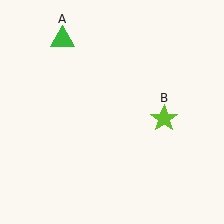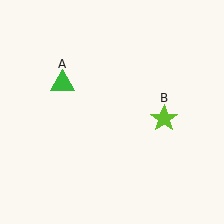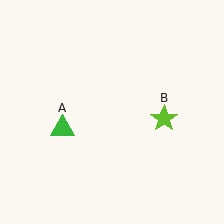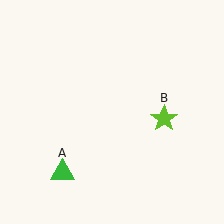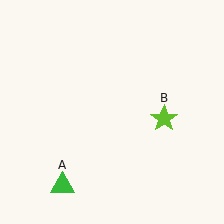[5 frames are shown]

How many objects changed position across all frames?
1 object changed position: green triangle (object A).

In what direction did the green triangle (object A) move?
The green triangle (object A) moved down.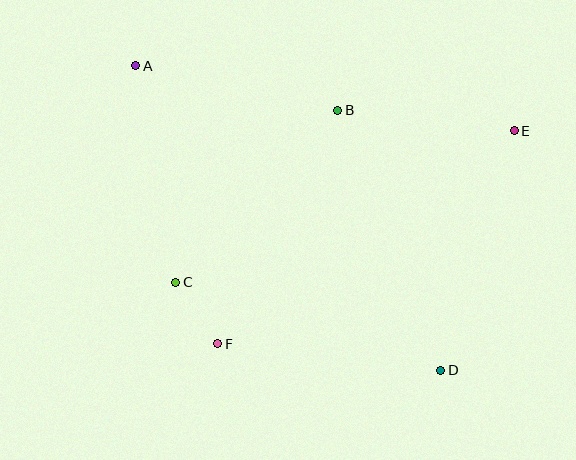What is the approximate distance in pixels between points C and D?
The distance between C and D is approximately 279 pixels.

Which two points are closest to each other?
Points C and F are closest to each other.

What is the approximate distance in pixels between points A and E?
The distance between A and E is approximately 384 pixels.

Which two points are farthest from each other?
Points A and D are farthest from each other.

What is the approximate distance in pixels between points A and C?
The distance between A and C is approximately 220 pixels.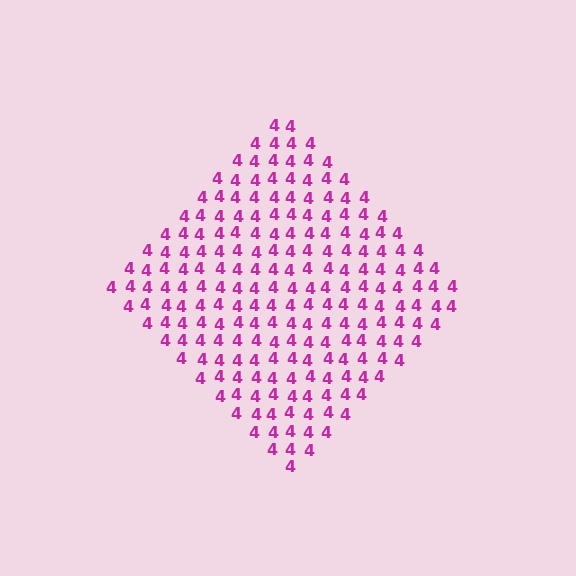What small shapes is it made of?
It is made of small digit 4's.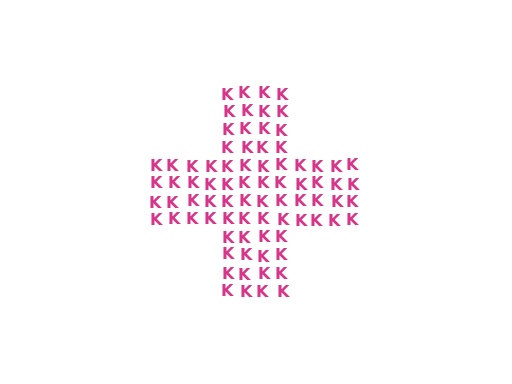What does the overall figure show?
The overall figure shows a cross.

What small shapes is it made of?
It is made of small letter K's.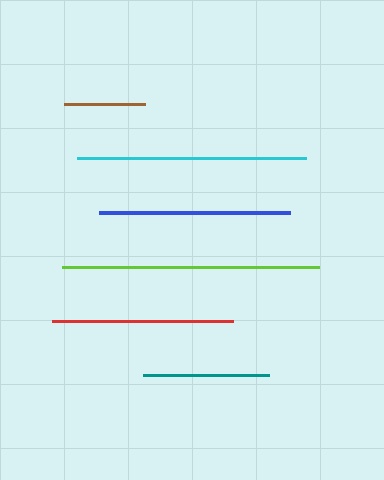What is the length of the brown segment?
The brown segment is approximately 81 pixels long.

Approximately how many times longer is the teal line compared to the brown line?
The teal line is approximately 1.6 times the length of the brown line.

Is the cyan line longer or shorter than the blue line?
The cyan line is longer than the blue line.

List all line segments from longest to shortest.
From longest to shortest: lime, cyan, blue, red, teal, brown.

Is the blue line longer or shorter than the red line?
The blue line is longer than the red line.